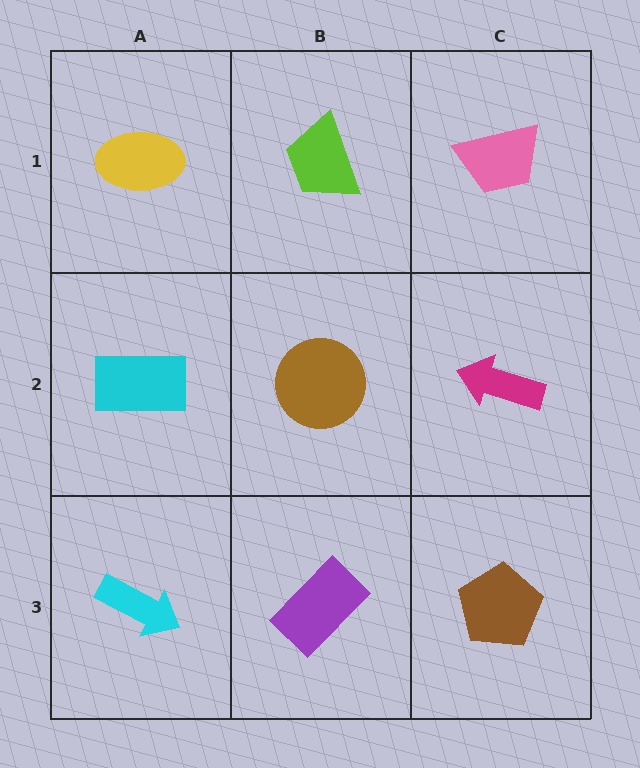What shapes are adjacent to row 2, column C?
A pink trapezoid (row 1, column C), a brown pentagon (row 3, column C), a brown circle (row 2, column B).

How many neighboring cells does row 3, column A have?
2.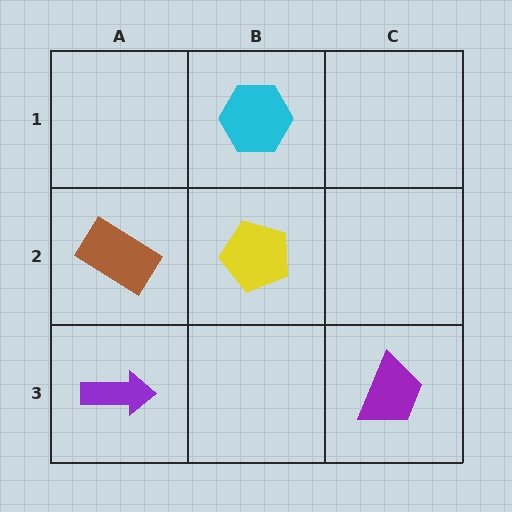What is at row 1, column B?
A cyan hexagon.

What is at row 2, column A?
A brown rectangle.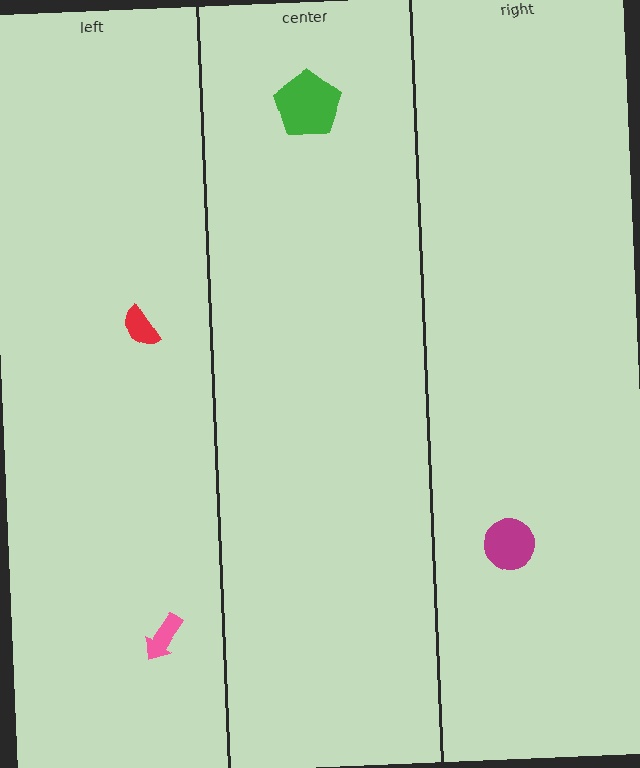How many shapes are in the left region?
2.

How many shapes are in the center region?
1.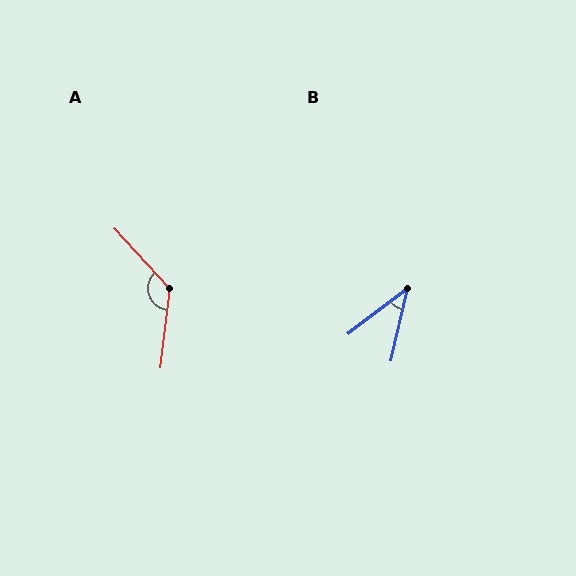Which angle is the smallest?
B, at approximately 40 degrees.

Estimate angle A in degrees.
Approximately 131 degrees.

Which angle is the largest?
A, at approximately 131 degrees.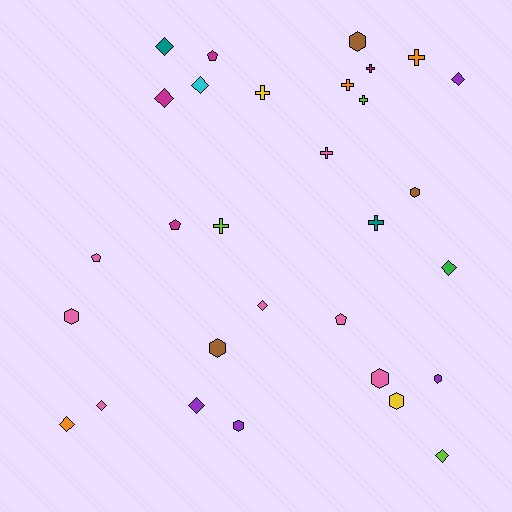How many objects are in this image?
There are 30 objects.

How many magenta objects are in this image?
There are 4 magenta objects.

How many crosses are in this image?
There are 8 crosses.